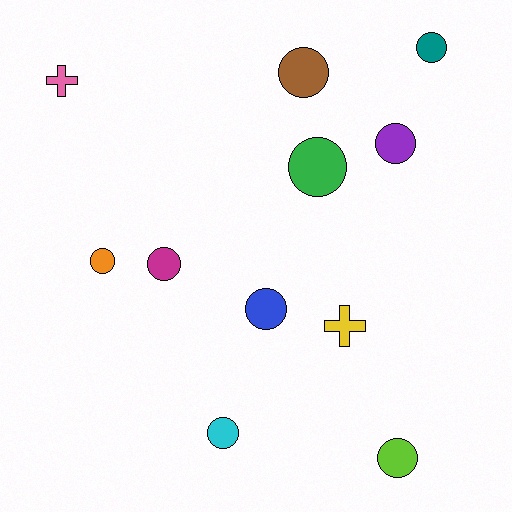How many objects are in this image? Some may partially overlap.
There are 11 objects.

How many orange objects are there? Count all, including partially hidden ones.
There is 1 orange object.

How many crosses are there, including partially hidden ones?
There are 2 crosses.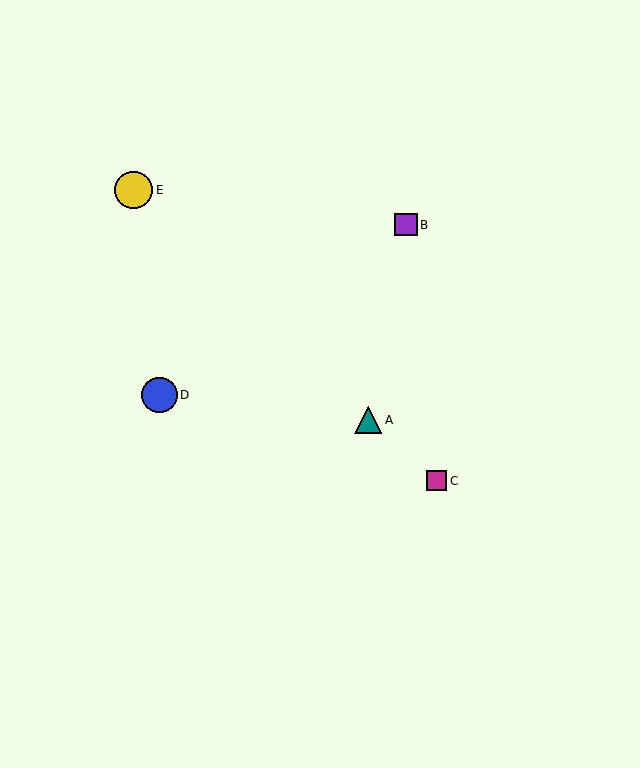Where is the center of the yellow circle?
The center of the yellow circle is at (134, 190).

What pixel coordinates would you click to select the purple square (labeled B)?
Click at (406, 225) to select the purple square B.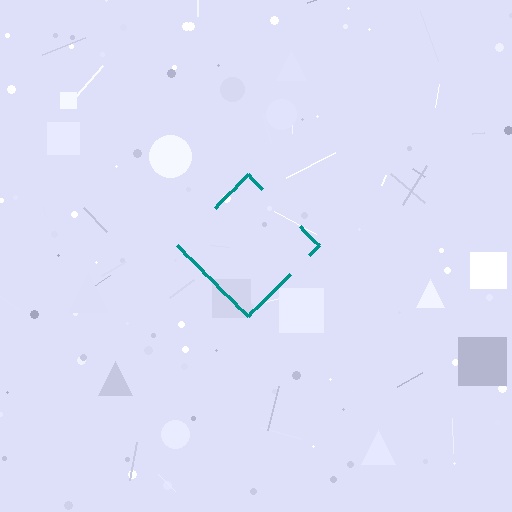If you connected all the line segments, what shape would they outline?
They would outline a diamond.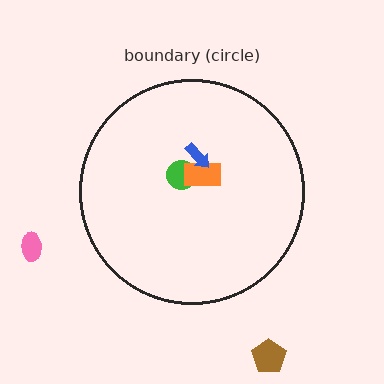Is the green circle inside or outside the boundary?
Inside.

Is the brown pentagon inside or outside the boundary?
Outside.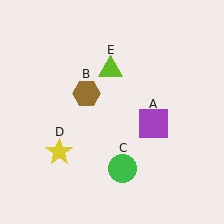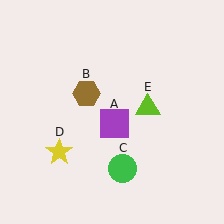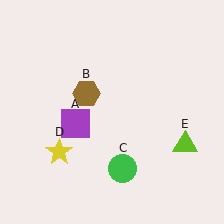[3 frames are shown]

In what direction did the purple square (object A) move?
The purple square (object A) moved left.